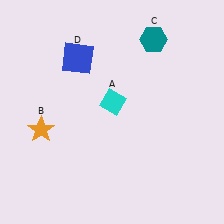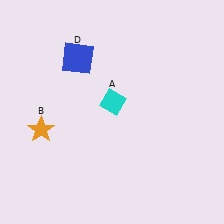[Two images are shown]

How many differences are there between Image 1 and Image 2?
There is 1 difference between the two images.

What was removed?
The teal hexagon (C) was removed in Image 2.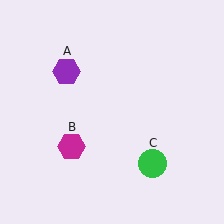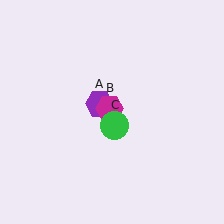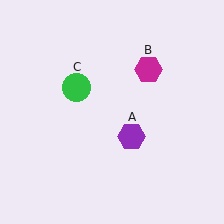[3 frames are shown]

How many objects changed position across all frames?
3 objects changed position: purple hexagon (object A), magenta hexagon (object B), green circle (object C).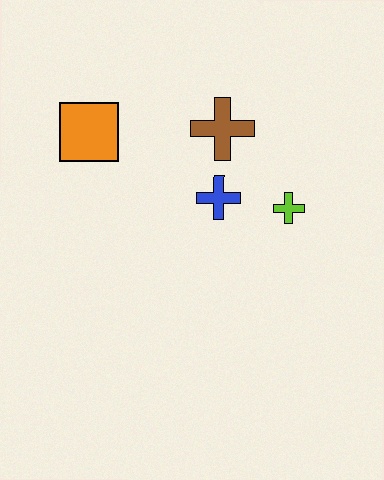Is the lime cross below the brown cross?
Yes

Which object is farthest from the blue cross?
The orange square is farthest from the blue cross.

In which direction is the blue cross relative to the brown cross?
The blue cross is below the brown cross.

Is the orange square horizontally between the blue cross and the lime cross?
No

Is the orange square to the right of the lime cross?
No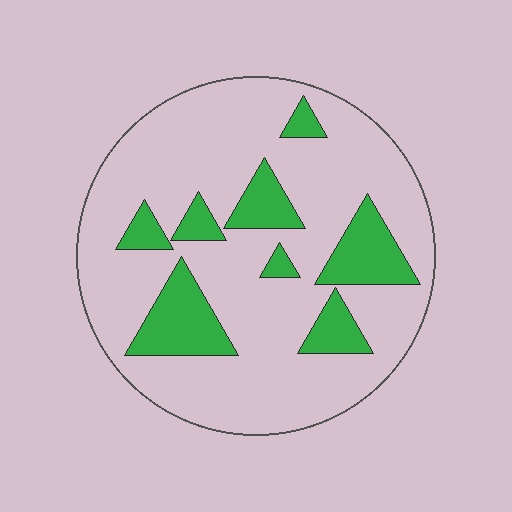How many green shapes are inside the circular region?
8.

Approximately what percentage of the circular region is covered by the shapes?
Approximately 20%.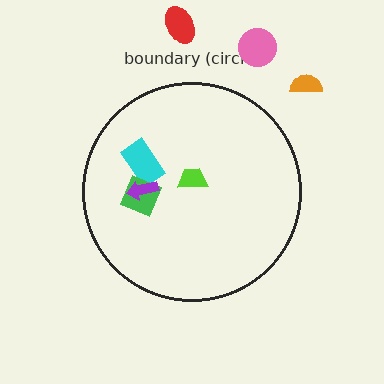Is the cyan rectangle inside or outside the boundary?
Inside.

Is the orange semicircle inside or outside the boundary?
Outside.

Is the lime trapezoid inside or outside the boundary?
Inside.